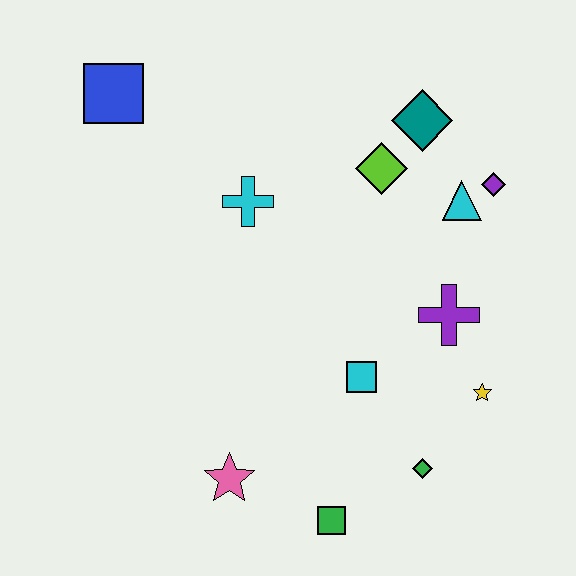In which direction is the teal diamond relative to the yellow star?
The teal diamond is above the yellow star.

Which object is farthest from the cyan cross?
The green square is farthest from the cyan cross.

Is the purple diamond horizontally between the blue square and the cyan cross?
No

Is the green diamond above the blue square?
No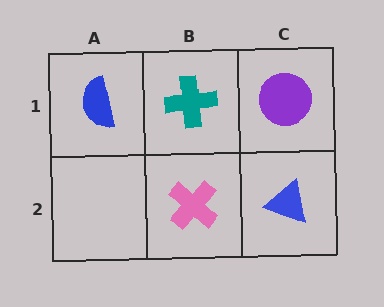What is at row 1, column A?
A blue semicircle.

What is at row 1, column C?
A purple circle.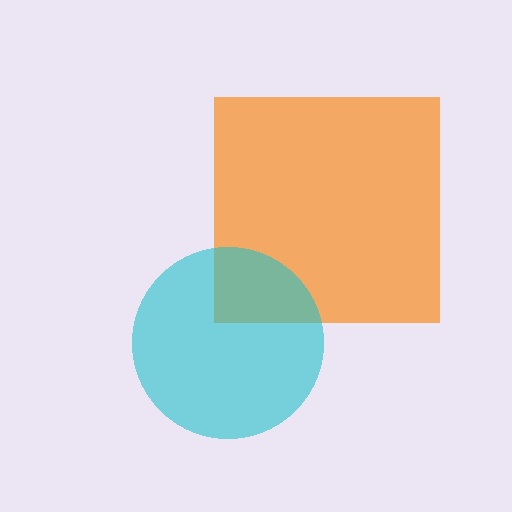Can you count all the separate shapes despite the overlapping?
Yes, there are 2 separate shapes.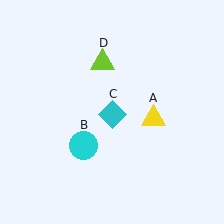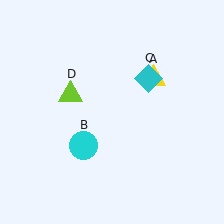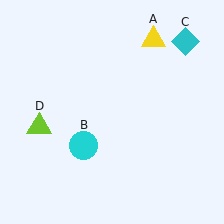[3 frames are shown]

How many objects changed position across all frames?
3 objects changed position: yellow triangle (object A), cyan diamond (object C), lime triangle (object D).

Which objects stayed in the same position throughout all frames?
Cyan circle (object B) remained stationary.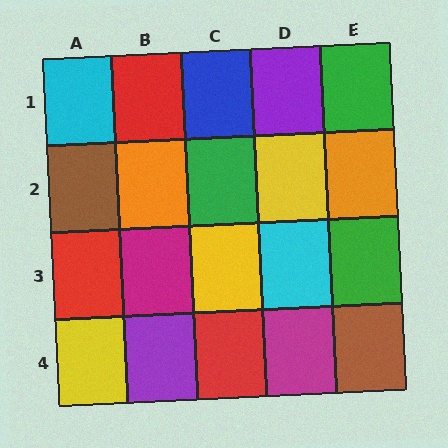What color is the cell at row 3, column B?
Magenta.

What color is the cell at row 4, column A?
Yellow.